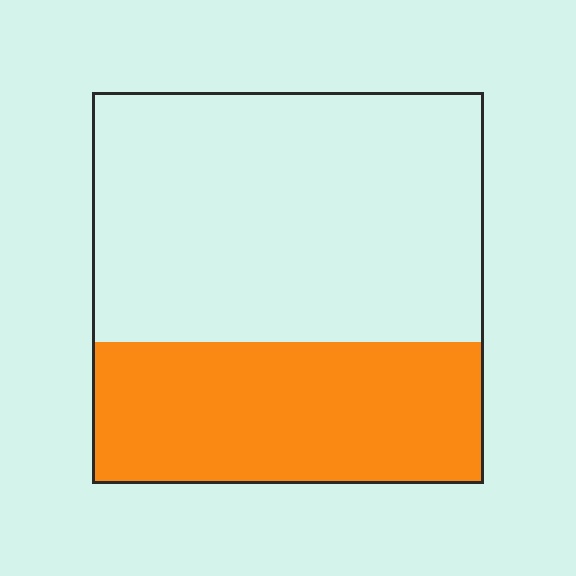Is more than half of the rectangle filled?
No.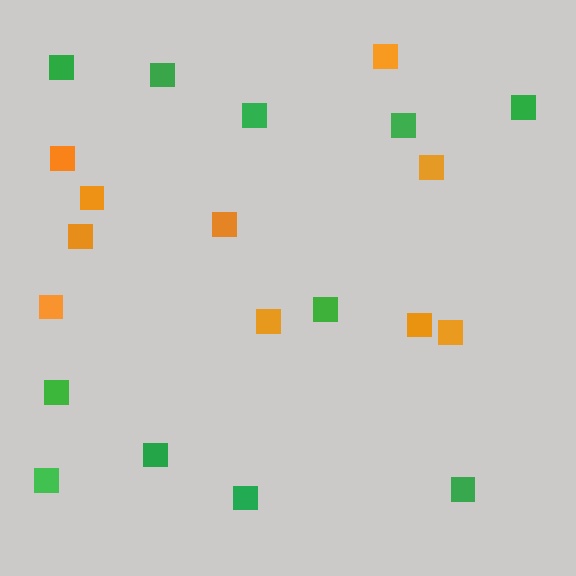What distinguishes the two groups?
There are 2 groups: one group of green squares (11) and one group of orange squares (10).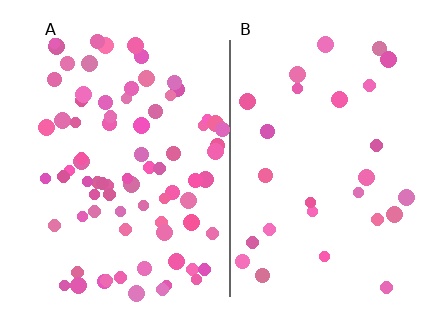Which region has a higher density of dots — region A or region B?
A (the left).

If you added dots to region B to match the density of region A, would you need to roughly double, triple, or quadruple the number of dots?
Approximately triple.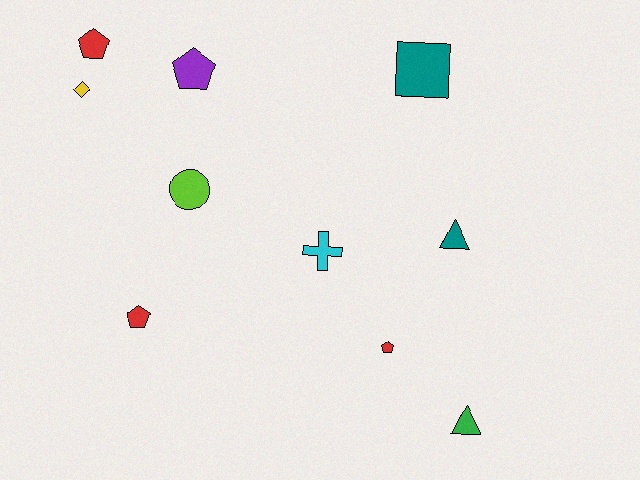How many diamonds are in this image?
There is 1 diamond.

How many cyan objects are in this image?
There is 1 cyan object.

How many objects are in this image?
There are 10 objects.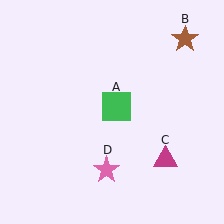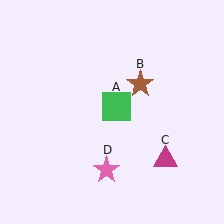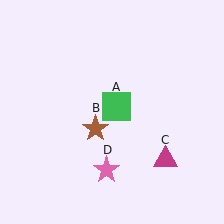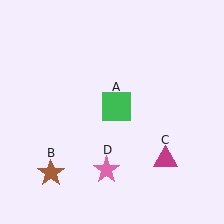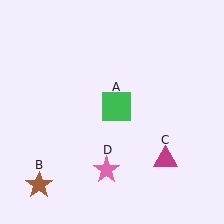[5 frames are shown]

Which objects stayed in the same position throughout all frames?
Green square (object A) and magenta triangle (object C) and pink star (object D) remained stationary.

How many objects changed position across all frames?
1 object changed position: brown star (object B).